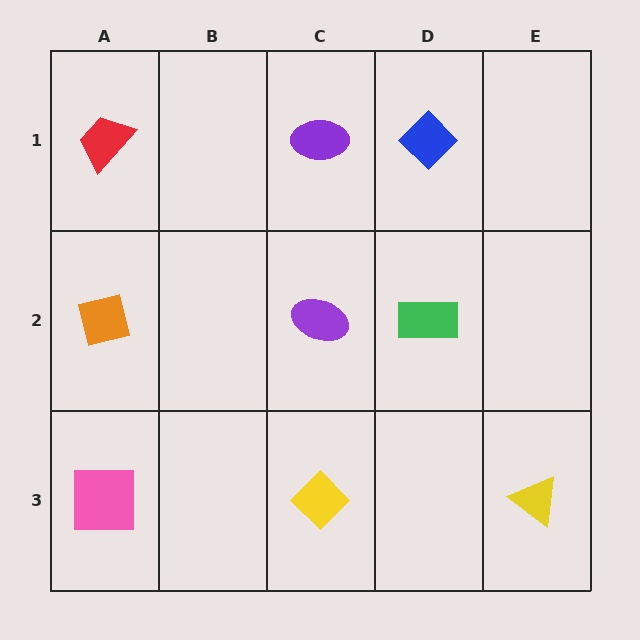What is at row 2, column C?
A purple ellipse.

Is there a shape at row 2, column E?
No, that cell is empty.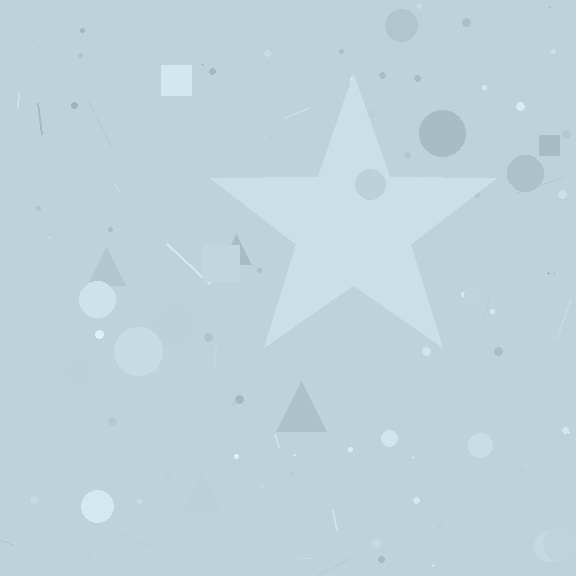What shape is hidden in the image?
A star is hidden in the image.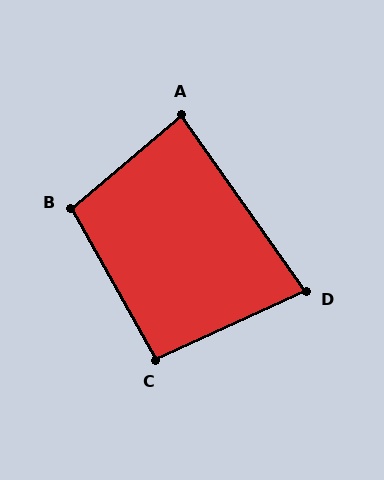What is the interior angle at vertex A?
Approximately 85 degrees (approximately right).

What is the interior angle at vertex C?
Approximately 95 degrees (approximately right).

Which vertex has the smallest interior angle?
D, at approximately 79 degrees.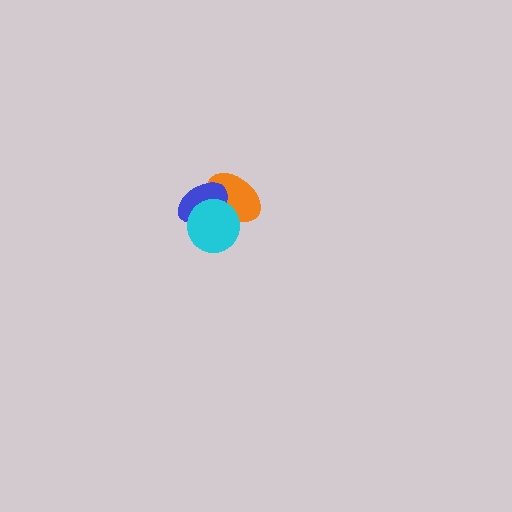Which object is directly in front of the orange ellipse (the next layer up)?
The blue ellipse is directly in front of the orange ellipse.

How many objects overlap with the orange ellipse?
2 objects overlap with the orange ellipse.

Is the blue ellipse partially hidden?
Yes, it is partially covered by another shape.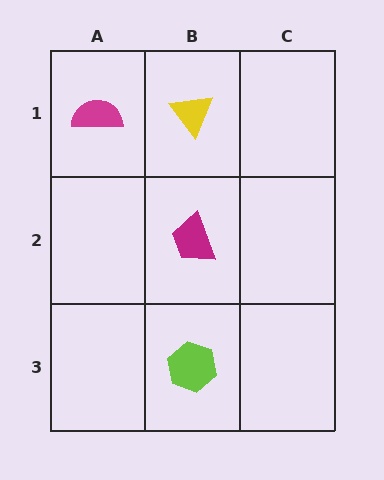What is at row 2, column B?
A magenta trapezoid.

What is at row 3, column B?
A lime hexagon.